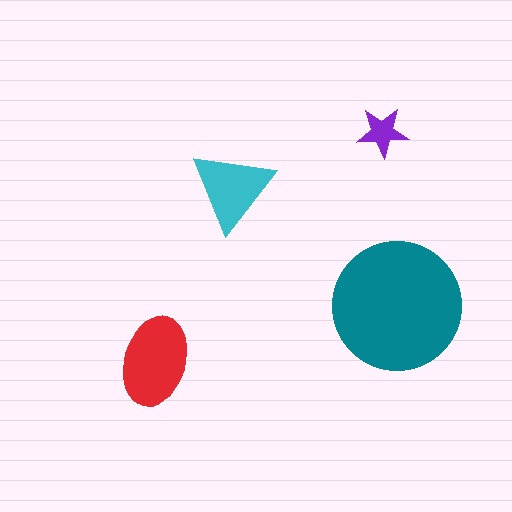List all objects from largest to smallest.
The teal circle, the red ellipse, the cyan triangle, the purple star.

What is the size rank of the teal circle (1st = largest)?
1st.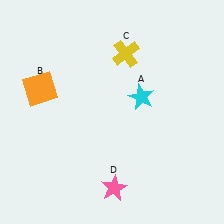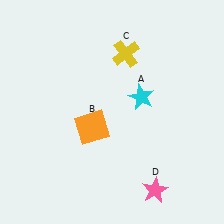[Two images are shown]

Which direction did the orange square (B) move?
The orange square (B) moved right.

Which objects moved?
The objects that moved are: the orange square (B), the pink star (D).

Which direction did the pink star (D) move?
The pink star (D) moved right.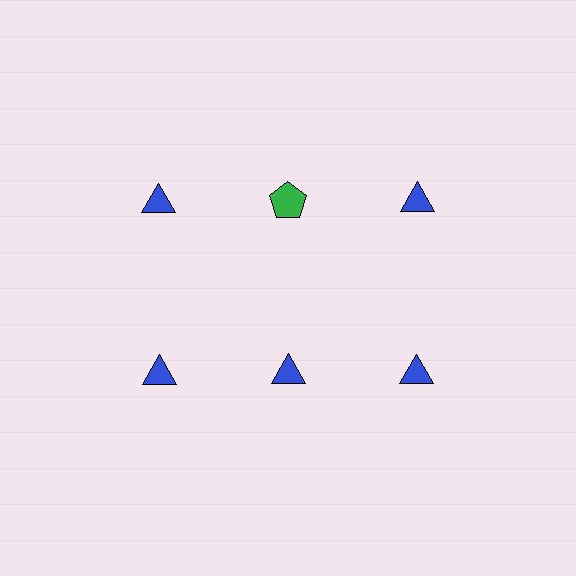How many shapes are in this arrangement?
There are 6 shapes arranged in a grid pattern.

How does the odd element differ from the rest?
It differs in both color (green instead of blue) and shape (pentagon instead of triangle).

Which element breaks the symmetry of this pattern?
The green pentagon in the top row, second from left column breaks the symmetry. All other shapes are blue triangles.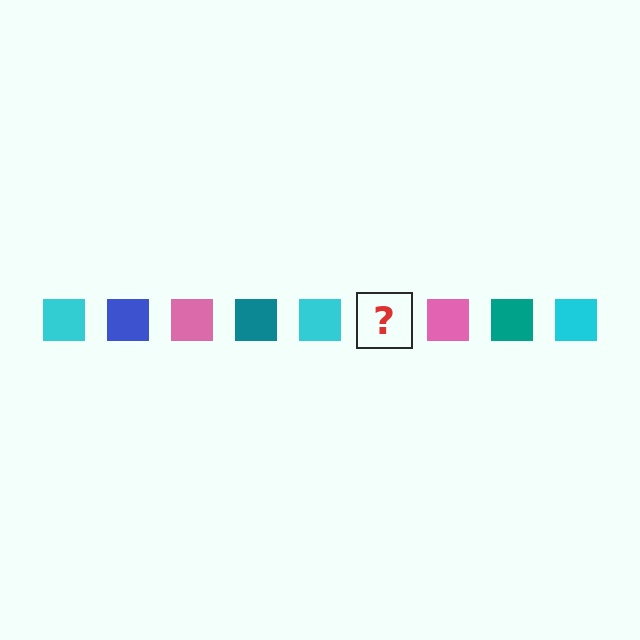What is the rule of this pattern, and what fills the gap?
The rule is that the pattern cycles through cyan, blue, pink, teal squares. The gap should be filled with a blue square.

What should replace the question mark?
The question mark should be replaced with a blue square.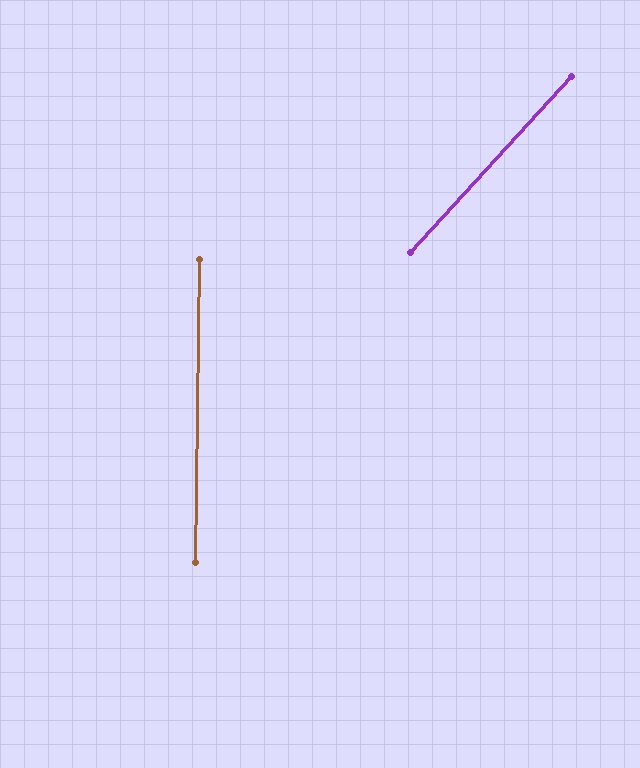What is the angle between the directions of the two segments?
Approximately 42 degrees.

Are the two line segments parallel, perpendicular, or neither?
Neither parallel nor perpendicular — they differ by about 42°.